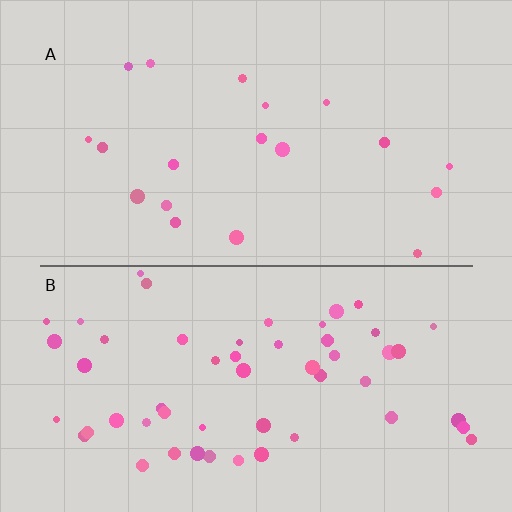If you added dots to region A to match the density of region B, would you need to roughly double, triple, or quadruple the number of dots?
Approximately triple.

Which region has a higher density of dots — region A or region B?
B (the bottom).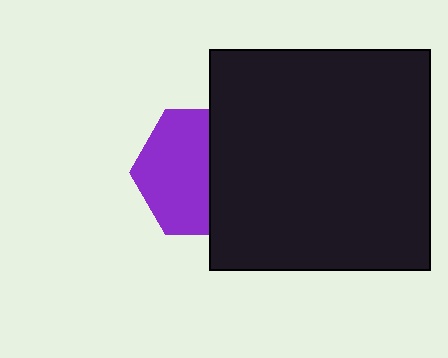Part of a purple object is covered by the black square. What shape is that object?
It is a hexagon.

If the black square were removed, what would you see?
You would see the complete purple hexagon.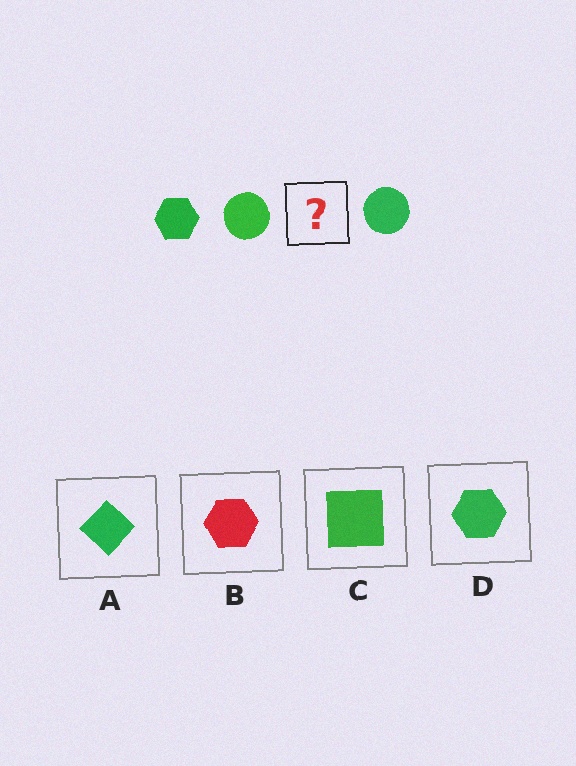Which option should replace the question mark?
Option D.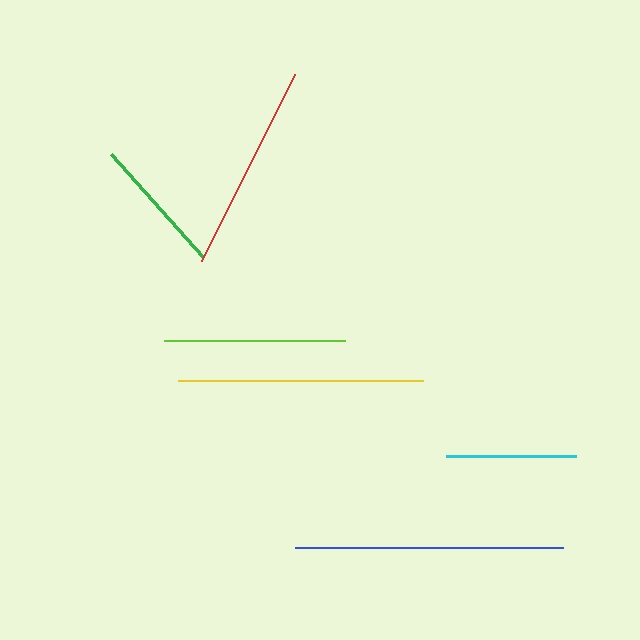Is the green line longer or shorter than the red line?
The red line is longer than the green line.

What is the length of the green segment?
The green segment is approximately 138 pixels long.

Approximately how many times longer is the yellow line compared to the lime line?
The yellow line is approximately 1.4 times the length of the lime line.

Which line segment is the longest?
The blue line is the longest at approximately 268 pixels.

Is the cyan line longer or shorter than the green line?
The green line is longer than the cyan line.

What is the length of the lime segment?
The lime segment is approximately 181 pixels long.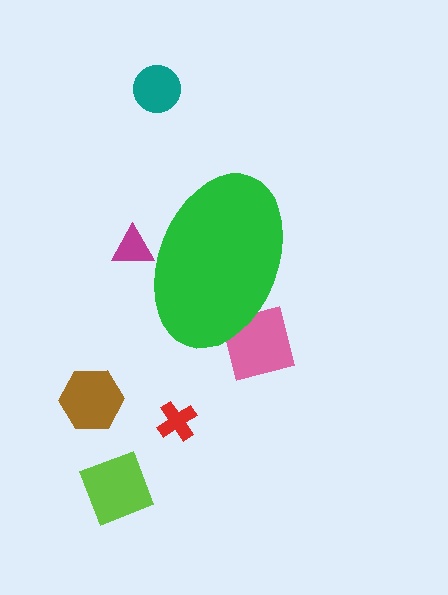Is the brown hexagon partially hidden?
No, the brown hexagon is fully visible.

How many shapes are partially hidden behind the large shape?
2 shapes are partially hidden.